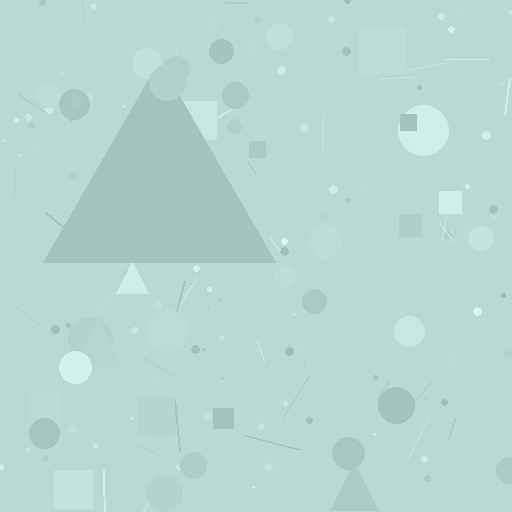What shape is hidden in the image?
A triangle is hidden in the image.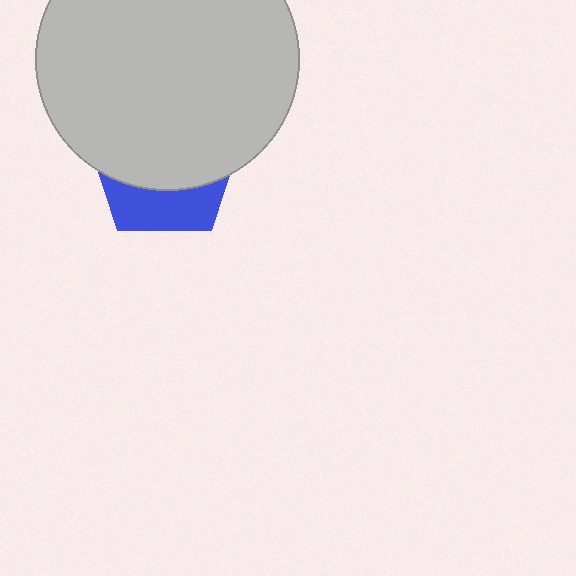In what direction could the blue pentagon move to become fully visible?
The blue pentagon could move down. That would shift it out from behind the light gray circle entirely.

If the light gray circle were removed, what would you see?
You would see the complete blue pentagon.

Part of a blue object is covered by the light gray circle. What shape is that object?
It is a pentagon.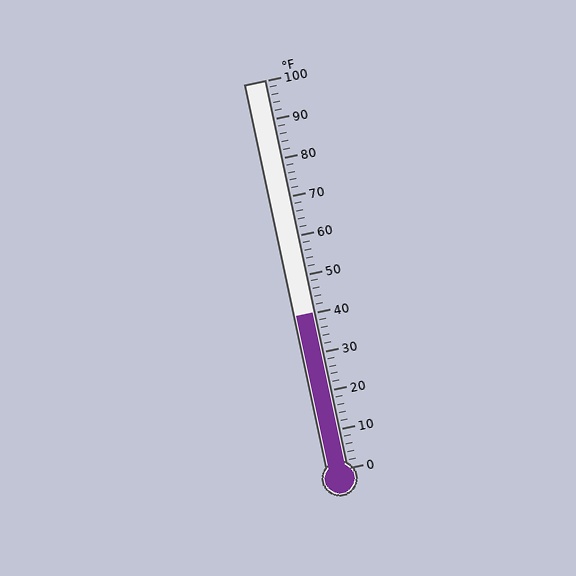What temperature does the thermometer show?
The thermometer shows approximately 40°F.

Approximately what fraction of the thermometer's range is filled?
The thermometer is filled to approximately 40% of its range.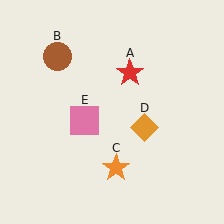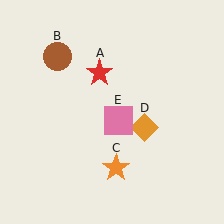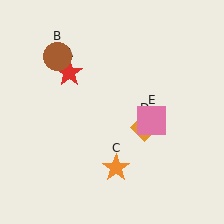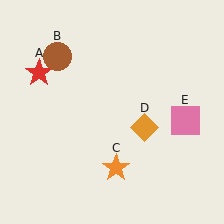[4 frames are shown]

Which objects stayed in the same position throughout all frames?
Brown circle (object B) and orange star (object C) and orange diamond (object D) remained stationary.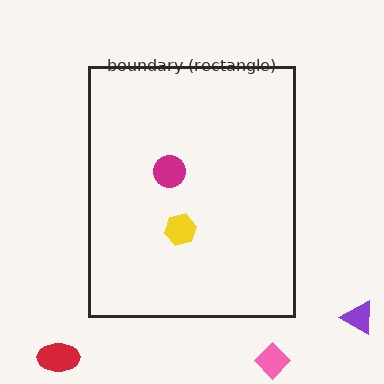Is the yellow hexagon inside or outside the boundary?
Inside.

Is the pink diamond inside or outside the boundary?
Outside.